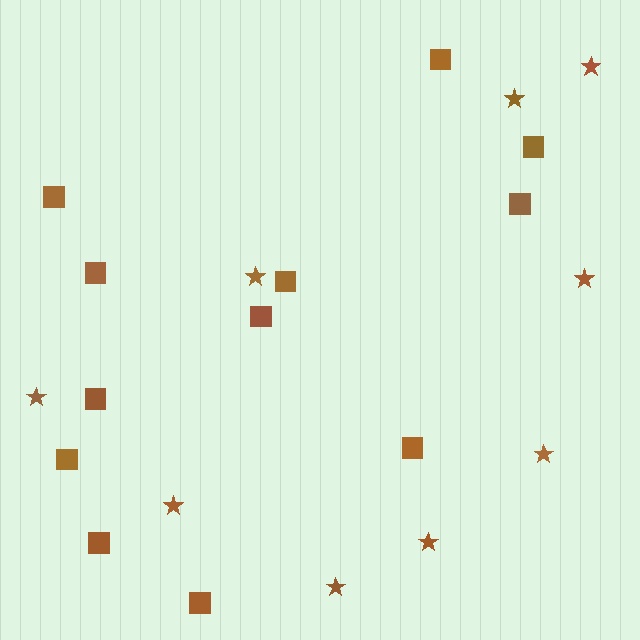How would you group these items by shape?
There are 2 groups: one group of squares (12) and one group of stars (9).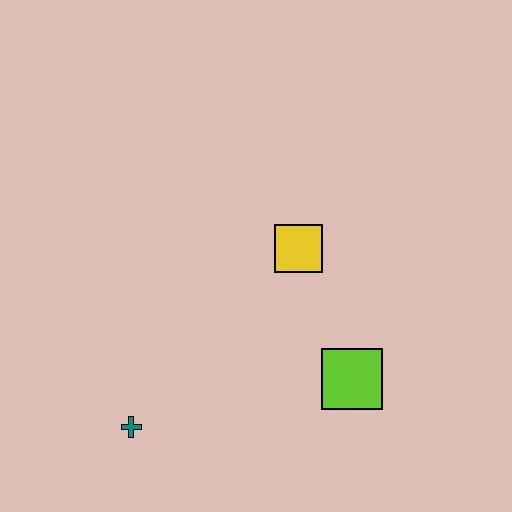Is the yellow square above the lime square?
Yes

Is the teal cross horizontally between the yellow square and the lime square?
No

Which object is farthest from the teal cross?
The yellow square is farthest from the teal cross.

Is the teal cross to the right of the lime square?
No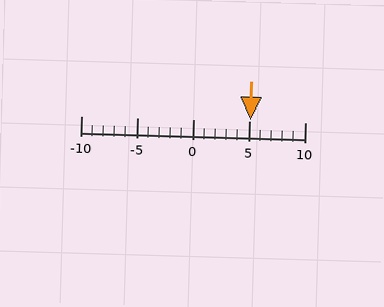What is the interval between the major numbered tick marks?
The major tick marks are spaced 5 units apart.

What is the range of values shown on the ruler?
The ruler shows values from -10 to 10.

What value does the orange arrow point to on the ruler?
The orange arrow points to approximately 5.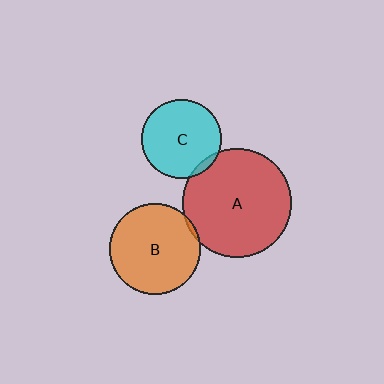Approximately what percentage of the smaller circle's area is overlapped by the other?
Approximately 5%.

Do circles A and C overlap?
Yes.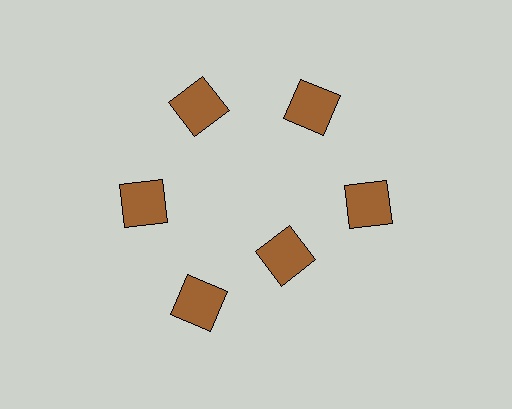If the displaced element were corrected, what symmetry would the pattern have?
It would have 6-fold rotational symmetry — the pattern would map onto itself every 60 degrees.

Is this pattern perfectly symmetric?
No. The 6 brown squares are arranged in a ring, but one element near the 5 o'clock position is pulled inward toward the center, breaking the 6-fold rotational symmetry.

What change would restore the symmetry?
The symmetry would be restored by moving it outward, back onto the ring so that all 6 squares sit at equal angles and equal distance from the center.